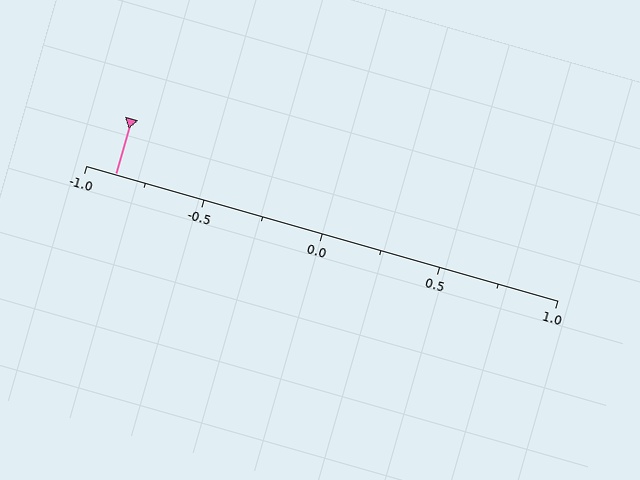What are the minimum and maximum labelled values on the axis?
The axis runs from -1.0 to 1.0.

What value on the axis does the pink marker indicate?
The marker indicates approximately -0.88.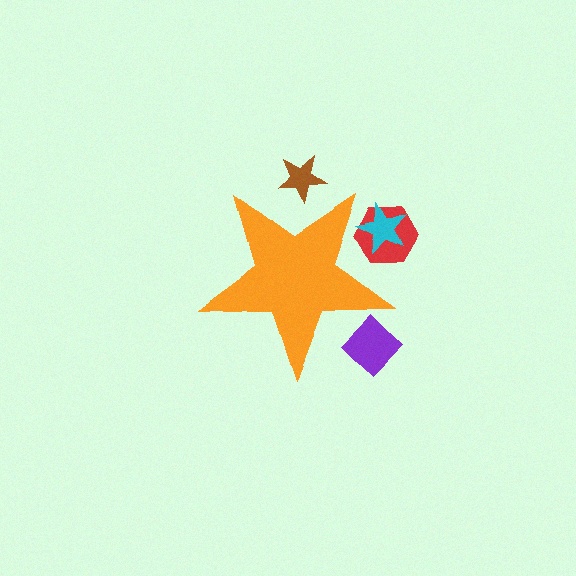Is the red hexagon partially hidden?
Yes, the red hexagon is partially hidden behind the orange star.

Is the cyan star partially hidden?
Yes, the cyan star is partially hidden behind the orange star.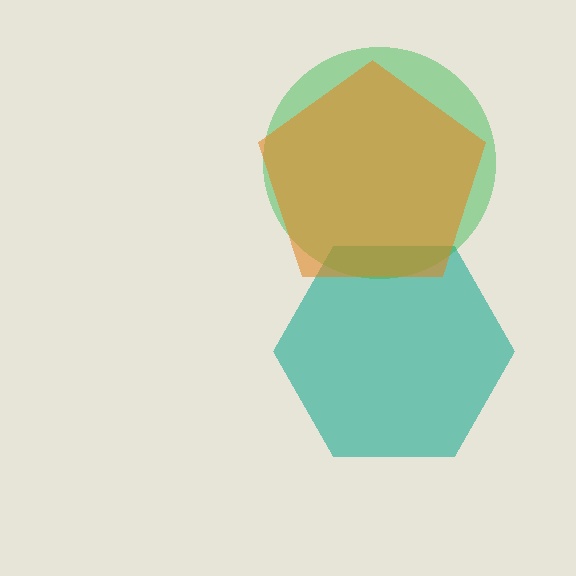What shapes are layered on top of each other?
The layered shapes are: a teal hexagon, a green circle, an orange pentagon.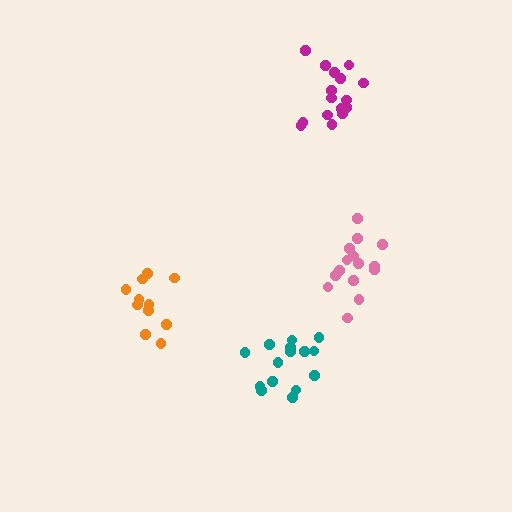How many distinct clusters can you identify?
There are 4 distinct clusters.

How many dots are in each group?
Group 1: 15 dots, Group 2: 16 dots, Group 3: 11 dots, Group 4: 15 dots (57 total).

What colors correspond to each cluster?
The clusters are colored: teal, magenta, orange, pink.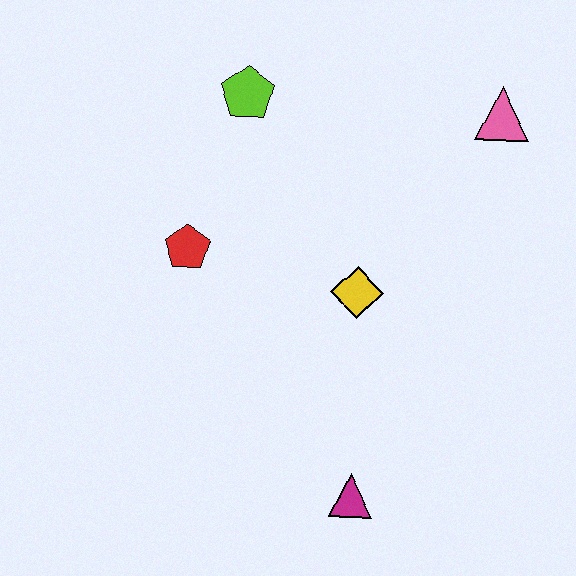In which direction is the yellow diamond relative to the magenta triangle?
The yellow diamond is above the magenta triangle.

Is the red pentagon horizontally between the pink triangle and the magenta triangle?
No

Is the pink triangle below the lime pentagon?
Yes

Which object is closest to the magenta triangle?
The yellow diamond is closest to the magenta triangle.